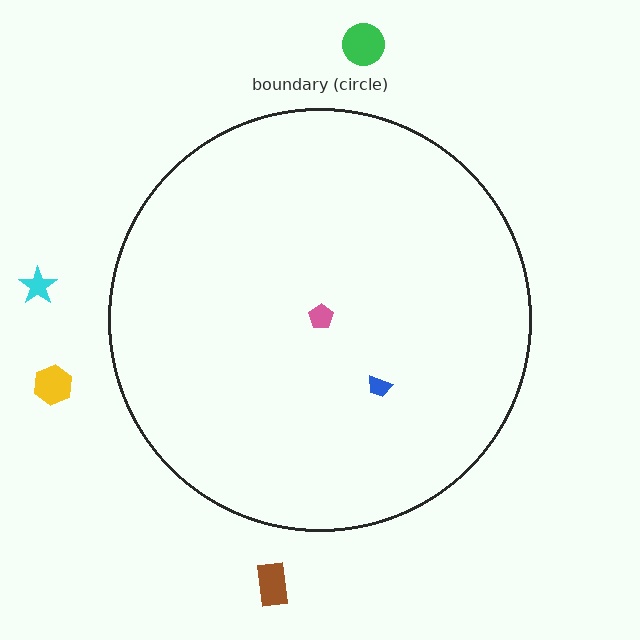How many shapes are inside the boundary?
2 inside, 4 outside.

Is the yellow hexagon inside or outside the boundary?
Outside.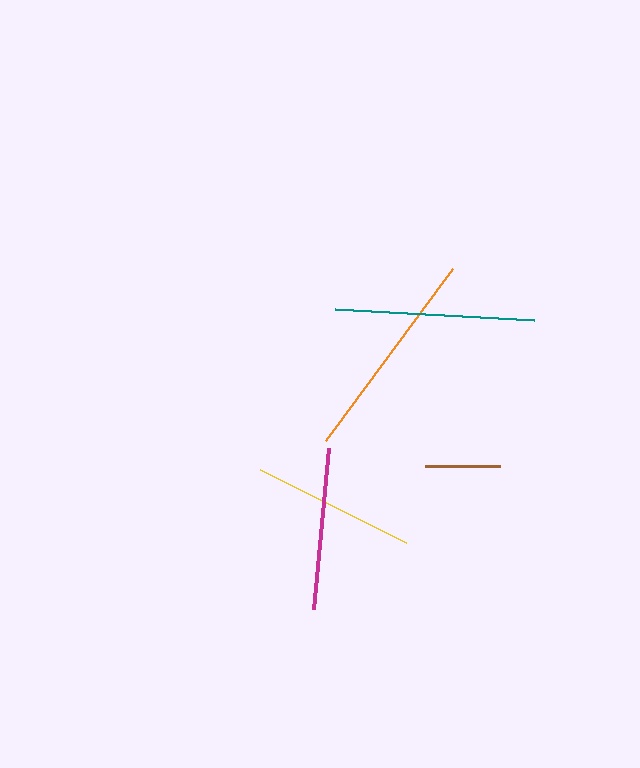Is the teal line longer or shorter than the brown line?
The teal line is longer than the brown line.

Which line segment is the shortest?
The brown line is the shortest at approximately 75 pixels.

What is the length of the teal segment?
The teal segment is approximately 199 pixels long.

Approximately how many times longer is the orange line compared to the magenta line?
The orange line is approximately 1.3 times the length of the magenta line.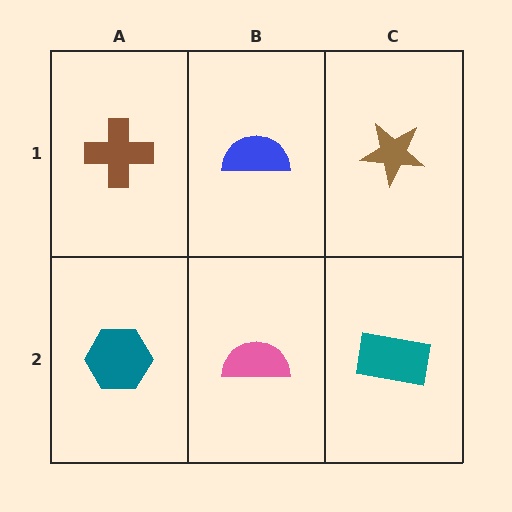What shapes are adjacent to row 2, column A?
A brown cross (row 1, column A), a pink semicircle (row 2, column B).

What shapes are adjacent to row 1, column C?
A teal rectangle (row 2, column C), a blue semicircle (row 1, column B).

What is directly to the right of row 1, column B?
A brown star.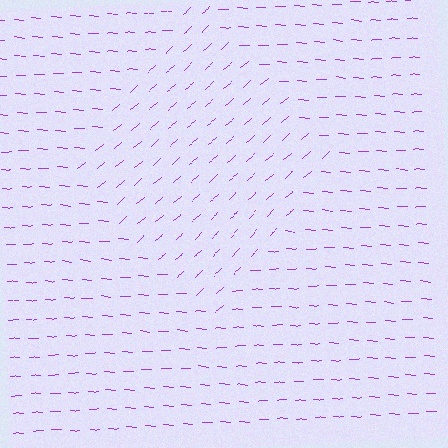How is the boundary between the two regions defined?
The boundary is defined purely by a change in line orientation (approximately 45 degrees difference). All lines are the same color and thickness.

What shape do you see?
I see a diamond.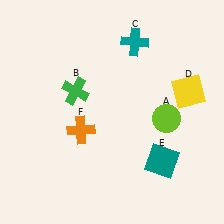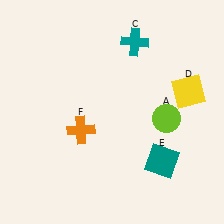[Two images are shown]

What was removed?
The green cross (B) was removed in Image 2.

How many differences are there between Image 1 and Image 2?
There is 1 difference between the two images.